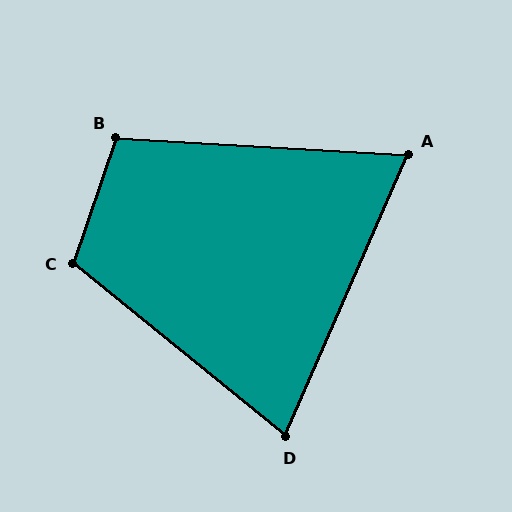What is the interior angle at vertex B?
Approximately 106 degrees (obtuse).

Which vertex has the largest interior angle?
C, at approximately 110 degrees.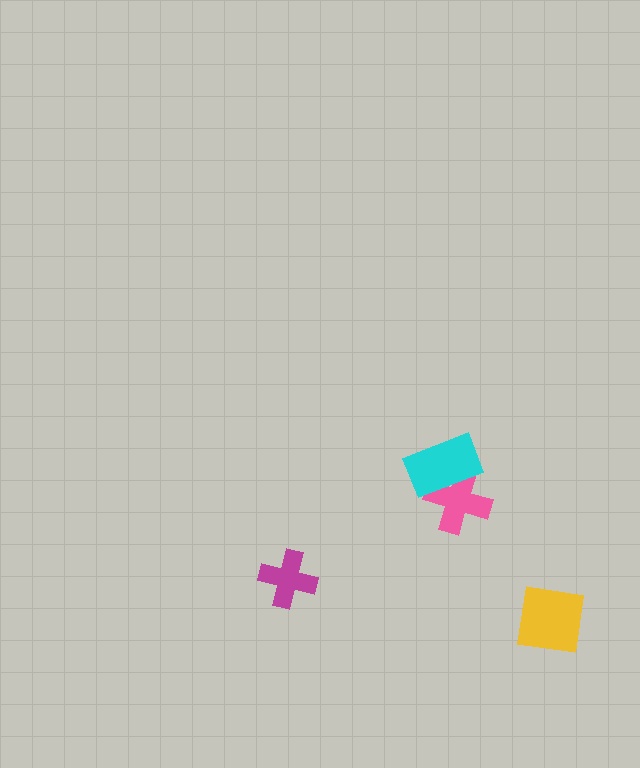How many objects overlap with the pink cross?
1 object overlaps with the pink cross.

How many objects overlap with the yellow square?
0 objects overlap with the yellow square.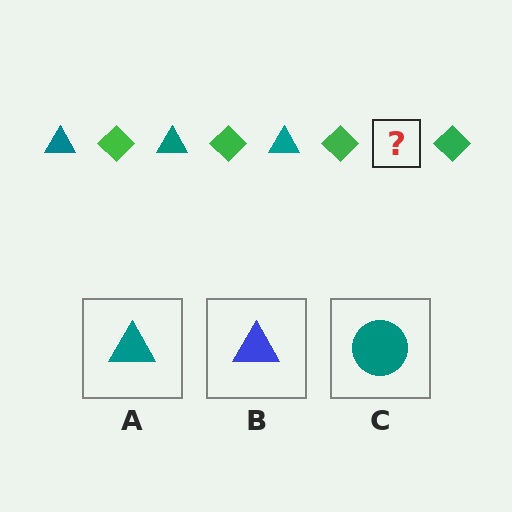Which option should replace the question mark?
Option A.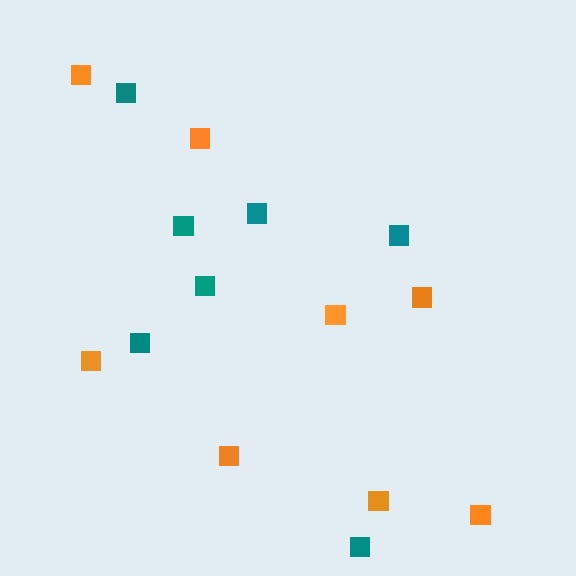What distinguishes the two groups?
There are 2 groups: one group of teal squares (7) and one group of orange squares (8).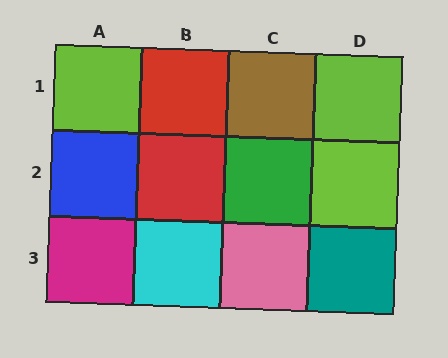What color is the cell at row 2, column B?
Red.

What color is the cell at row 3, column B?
Cyan.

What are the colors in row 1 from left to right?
Lime, red, brown, lime.